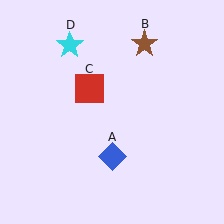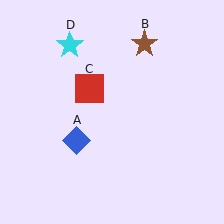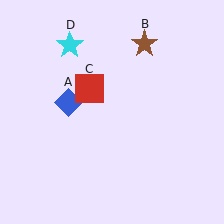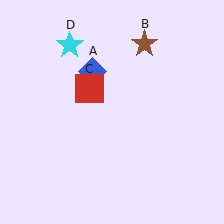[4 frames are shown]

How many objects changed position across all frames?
1 object changed position: blue diamond (object A).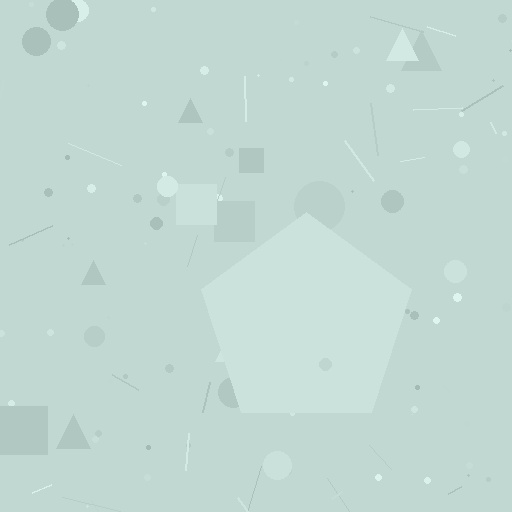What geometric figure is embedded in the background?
A pentagon is embedded in the background.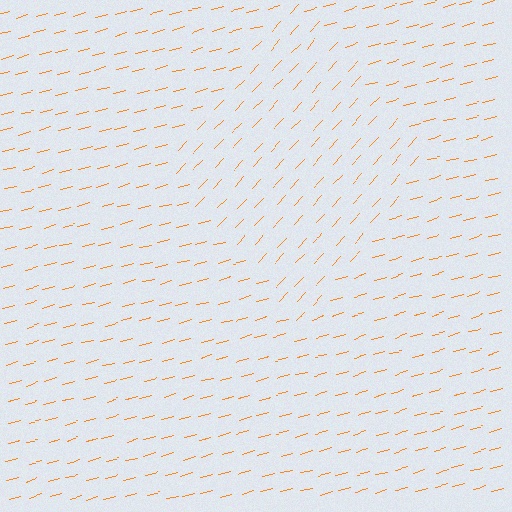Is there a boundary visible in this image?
Yes, there is a texture boundary formed by a change in line orientation.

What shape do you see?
I see a diamond.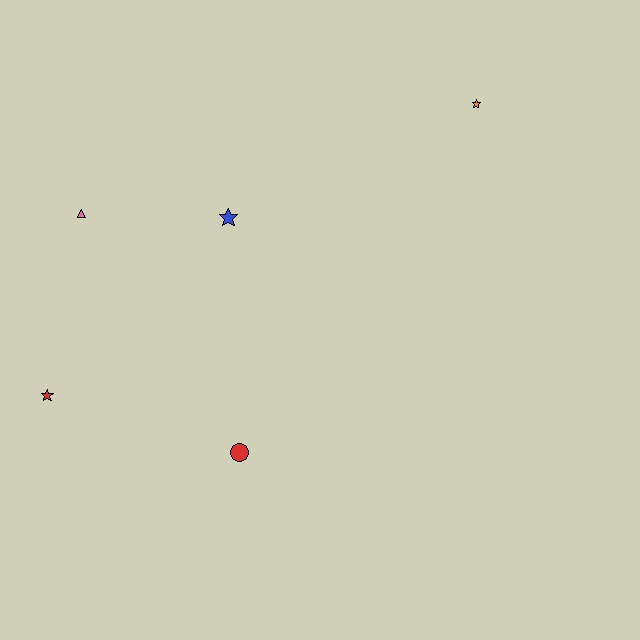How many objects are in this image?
There are 5 objects.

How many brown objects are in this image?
There are no brown objects.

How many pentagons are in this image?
There are no pentagons.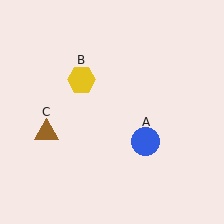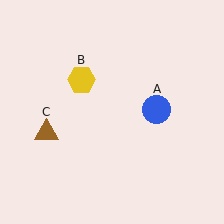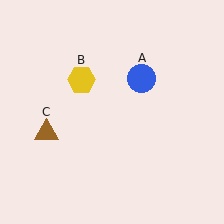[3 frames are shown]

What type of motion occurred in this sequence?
The blue circle (object A) rotated counterclockwise around the center of the scene.